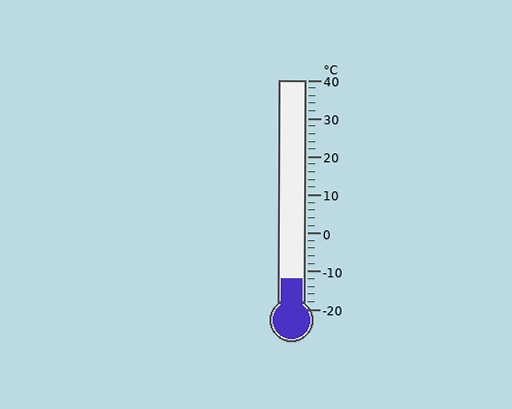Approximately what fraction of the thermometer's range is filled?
The thermometer is filled to approximately 15% of its range.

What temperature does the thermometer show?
The thermometer shows approximately -12°C.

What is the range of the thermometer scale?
The thermometer scale ranges from -20°C to 40°C.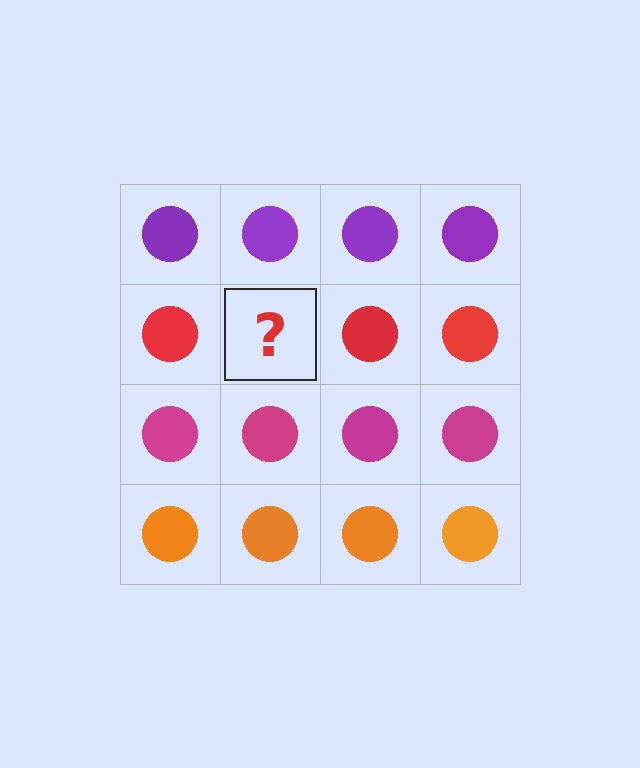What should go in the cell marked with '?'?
The missing cell should contain a red circle.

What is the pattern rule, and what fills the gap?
The rule is that each row has a consistent color. The gap should be filled with a red circle.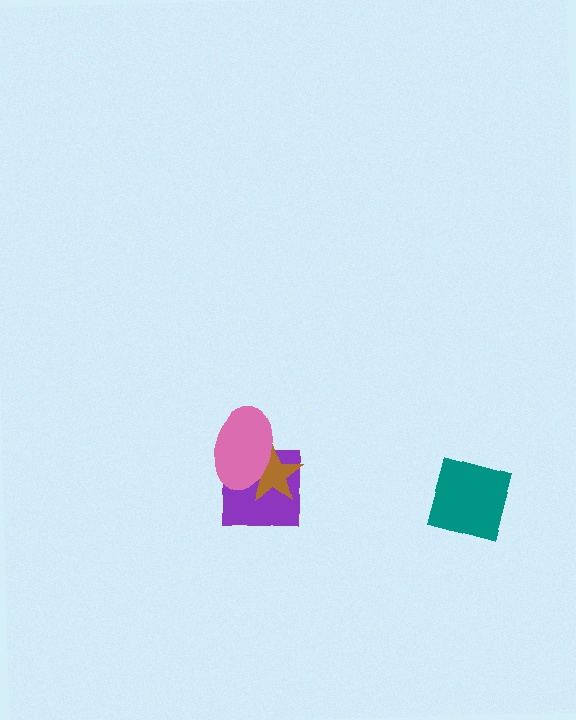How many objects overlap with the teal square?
0 objects overlap with the teal square.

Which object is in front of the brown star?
The pink ellipse is in front of the brown star.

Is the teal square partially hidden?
No, no other shape covers it.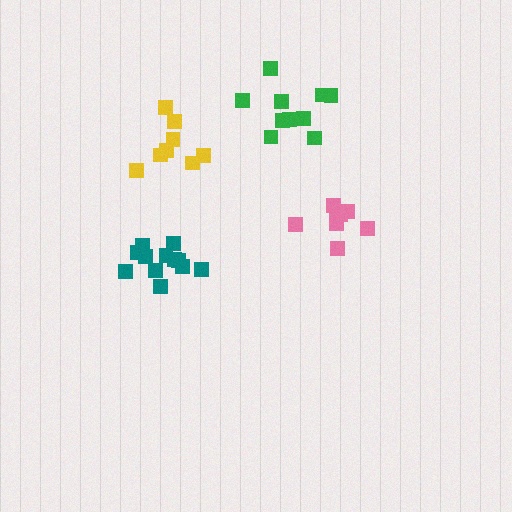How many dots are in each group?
Group 1: 10 dots, Group 2: 8 dots, Group 3: 8 dots, Group 4: 12 dots (38 total).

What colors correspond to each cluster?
The clusters are colored: green, yellow, pink, teal.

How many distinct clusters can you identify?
There are 4 distinct clusters.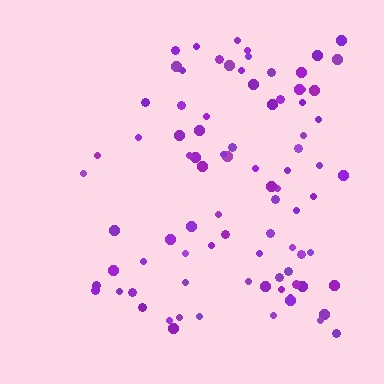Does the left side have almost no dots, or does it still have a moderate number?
Still a moderate number, just noticeably fewer than the right.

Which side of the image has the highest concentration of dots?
The right.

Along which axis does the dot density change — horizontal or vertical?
Horizontal.